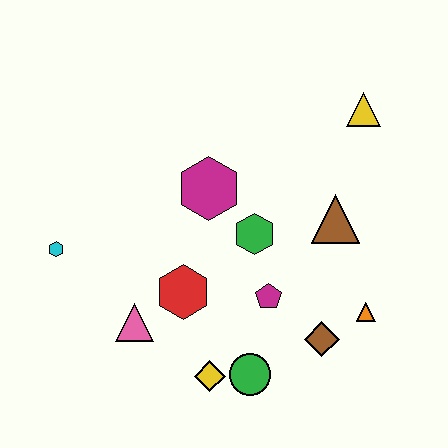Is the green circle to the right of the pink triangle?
Yes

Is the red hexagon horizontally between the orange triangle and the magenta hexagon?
No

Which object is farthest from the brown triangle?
The cyan hexagon is farthest from the brown triangle.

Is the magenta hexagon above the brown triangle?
Yes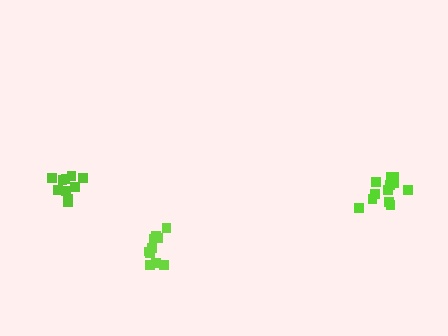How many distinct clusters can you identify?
There are 3 distinct clusters.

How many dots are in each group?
Group 1: 10 dots, Group 2: 10 dots, Group 3: 12 dots (32 total).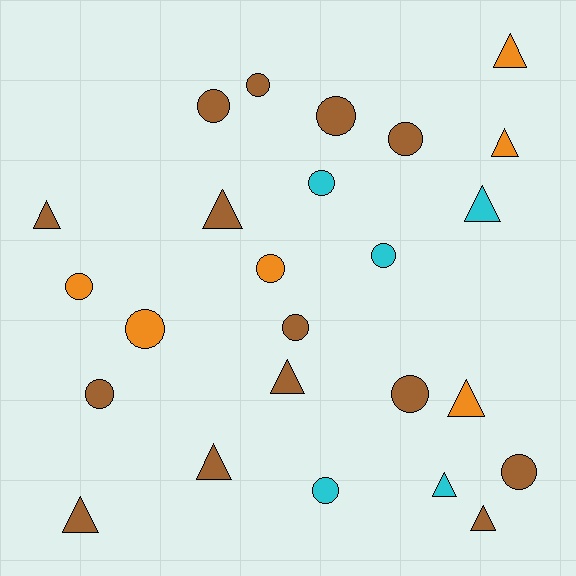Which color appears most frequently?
Brown, with 14 objects.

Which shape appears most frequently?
Circle, with 14 objects.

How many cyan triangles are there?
There are 2 cyan triangles.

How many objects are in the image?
There are 25 objects.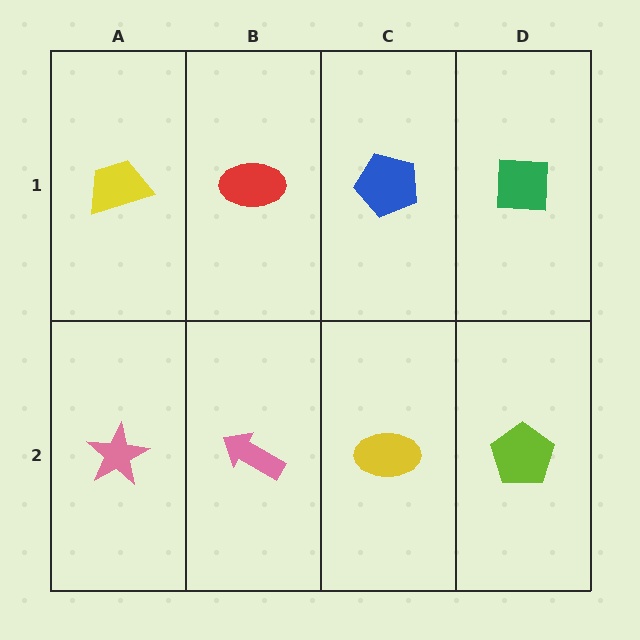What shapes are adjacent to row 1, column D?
A lime pentagon (row 2, column D), a blue pentagon (row 1, column C).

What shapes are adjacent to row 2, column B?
A red ellipse (row 1, column B), a pink star (row 2, column A), a yellow ellipse (row 2, column C).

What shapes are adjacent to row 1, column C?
A yellow ellipse (row 2, column C), a red ellipse (row 1, column B), a green square (row 1, column D).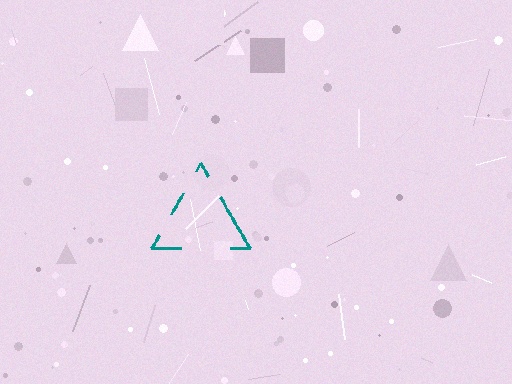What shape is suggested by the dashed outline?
The dashed outline suggests a triangle.